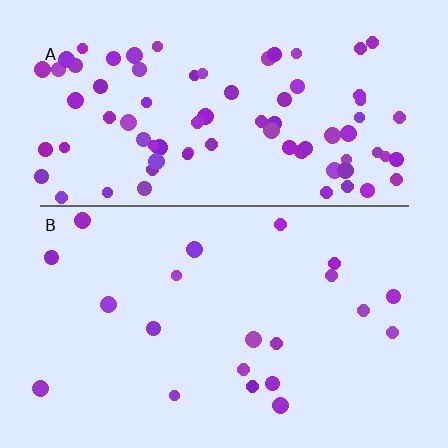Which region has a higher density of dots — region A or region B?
A (the top).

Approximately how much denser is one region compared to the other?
Approximately 3.8× — region A over region B.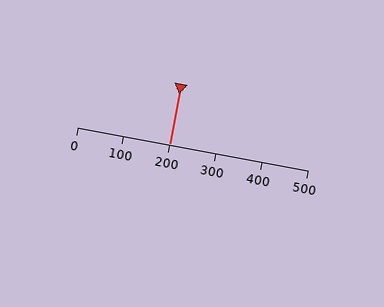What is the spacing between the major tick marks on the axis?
The major ticks are spaced 100 apart.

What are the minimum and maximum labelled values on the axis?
The axis runs from 0 to 500.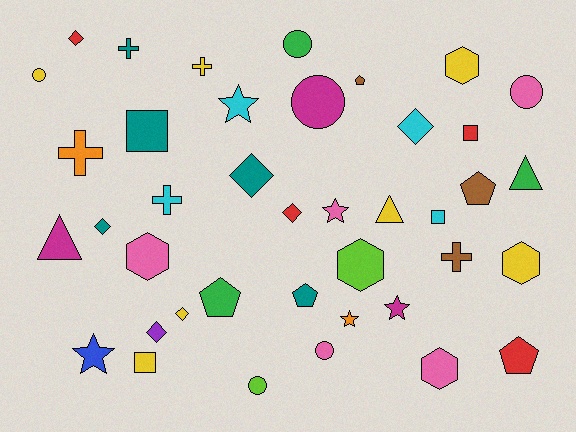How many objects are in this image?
There are 40 objects.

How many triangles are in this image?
There are 3 triangles.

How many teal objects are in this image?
There are 5 teal objects.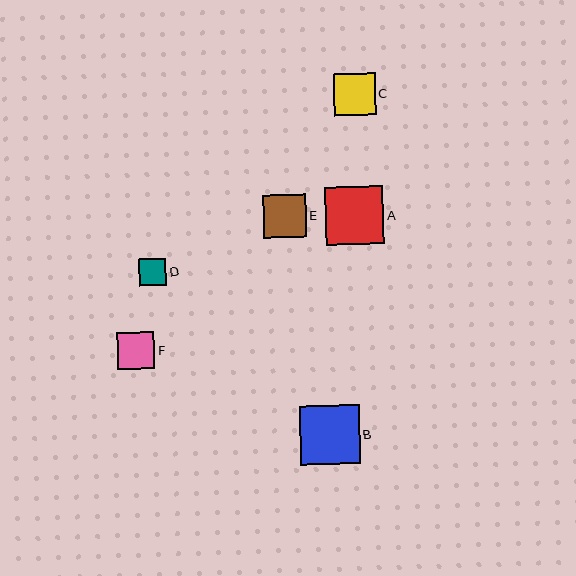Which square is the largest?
Square B is the largest with a size of approximately 59 pixels.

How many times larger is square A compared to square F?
Square A is approximately 1.5 times the size of square F.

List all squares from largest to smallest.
From largest to smallest: B, A, E, C, F, D.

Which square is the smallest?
Square D is the smallest with a size of approximately 28 pixels.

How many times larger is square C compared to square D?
Square C is approximately 1.5 times the size of square D.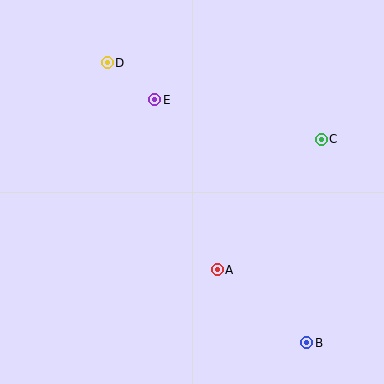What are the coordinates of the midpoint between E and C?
The midpoint between E and C is at (238, 120).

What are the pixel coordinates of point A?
Point A is at (217, 270).